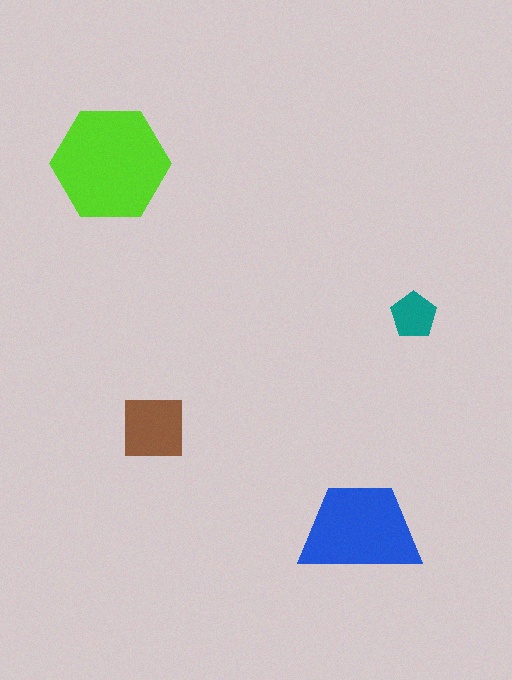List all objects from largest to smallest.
The lime hexagon, the blue trapezoid, the brown square, the teal pentagon.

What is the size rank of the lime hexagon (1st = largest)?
1st.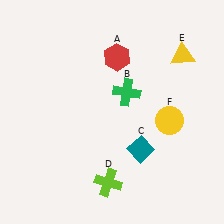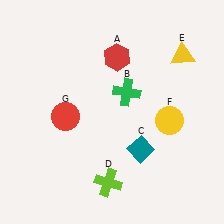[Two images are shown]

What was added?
A red circle (G) was added in Image 2.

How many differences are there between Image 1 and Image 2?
There is 1 difference between the two images.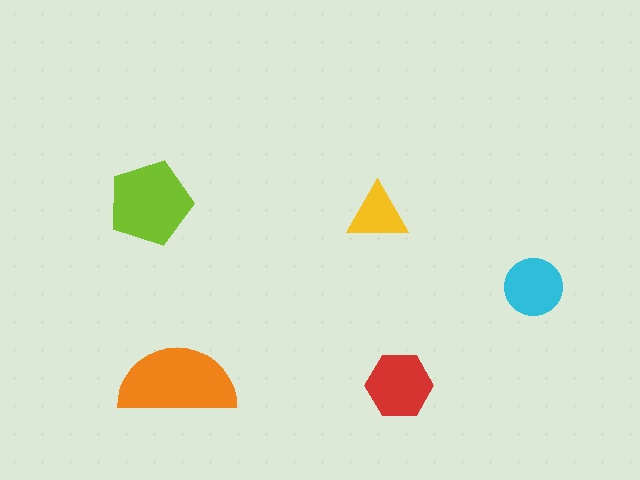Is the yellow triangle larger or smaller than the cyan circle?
Smaller.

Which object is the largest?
The orange semicircle.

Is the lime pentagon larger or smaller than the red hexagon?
Larger.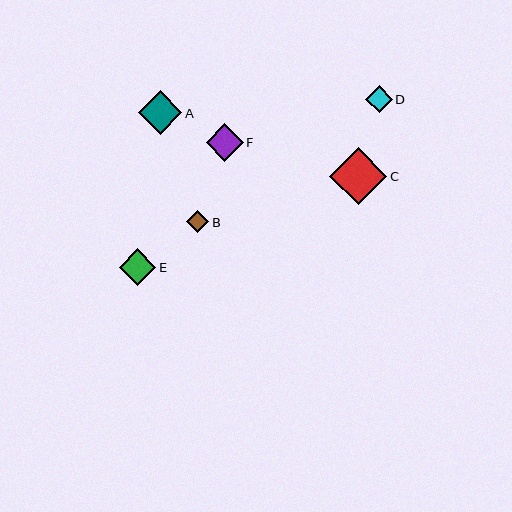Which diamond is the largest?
Diamond C is the largest with a size of approximately 57 pixels.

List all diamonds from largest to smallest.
From largest to smallest: C, A, F, E, D, B.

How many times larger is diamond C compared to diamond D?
Diamond C is approximately 2.2 times the size of diamond D.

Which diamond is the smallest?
Diamond B is the smallest with a size of approximately 23 pixels.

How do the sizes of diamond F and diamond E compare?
Diamond F and diamond E are approximately the same size.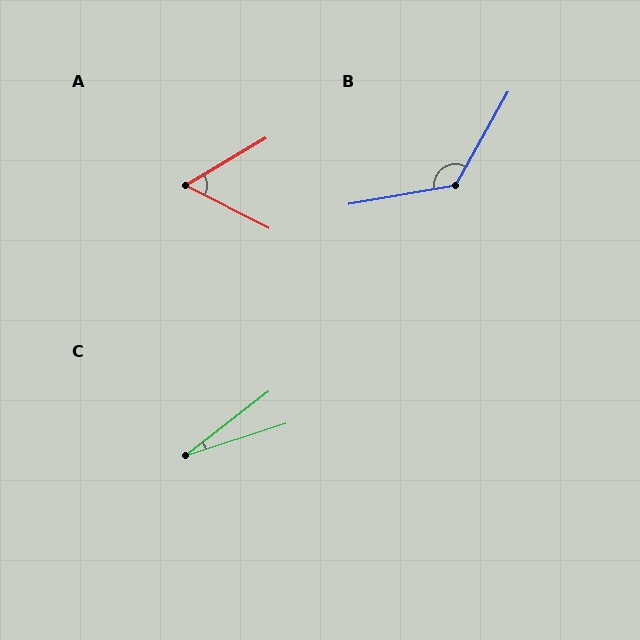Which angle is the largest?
B, at approximately 129 degrees.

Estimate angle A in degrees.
Approximately 57 degrees.